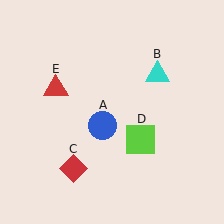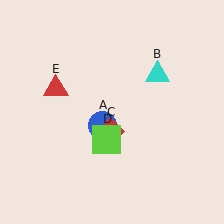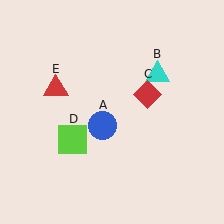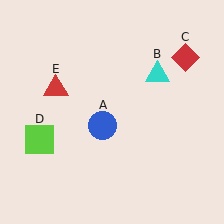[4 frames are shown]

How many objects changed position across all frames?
2 objects changed position: red diamond (object C), lime square (object D).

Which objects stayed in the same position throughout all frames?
Blue circle (object A) and cyan triangle (object B) and red triangle (object E) remained stationary.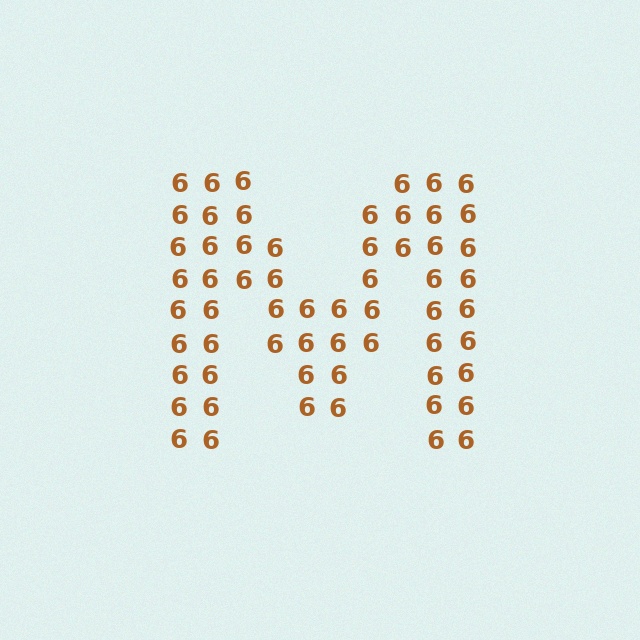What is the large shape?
The large shape is the letter M.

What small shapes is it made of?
It is made of small digit 6's.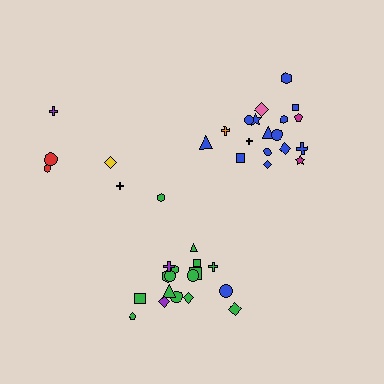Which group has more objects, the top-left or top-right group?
The top-right group.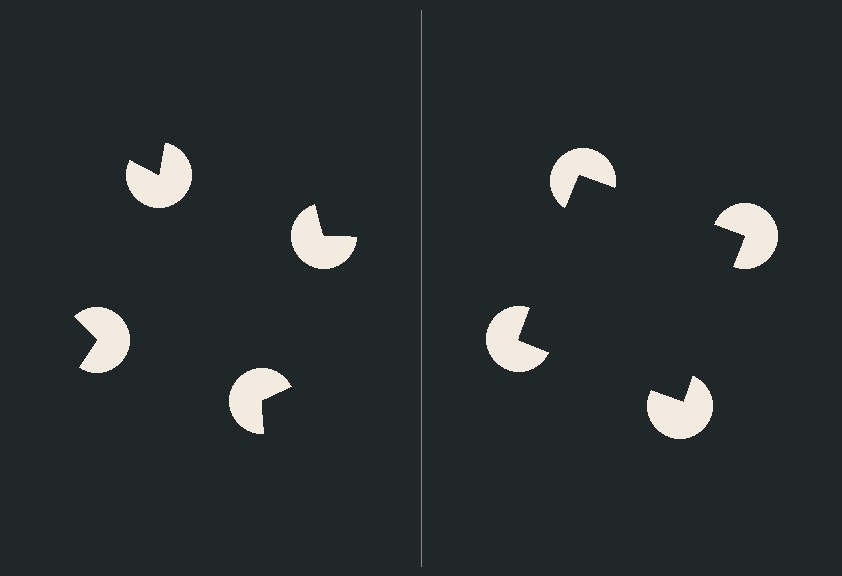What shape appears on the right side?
An illusory square.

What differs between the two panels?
The pac-man discs are positioned identically on both sides; only the wedge orientations differ. On the right they align to a square; on the left they are misaligned.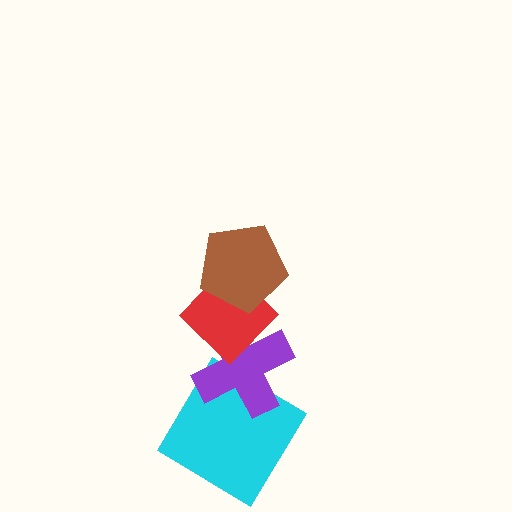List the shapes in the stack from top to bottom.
From top to bottom: the brown pentagon, the red diamond, the purple cross, the cyan diamond.